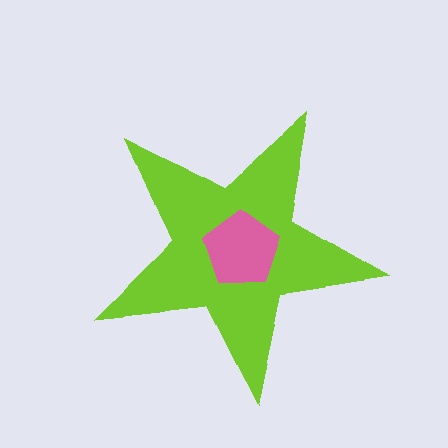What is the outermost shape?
The lime star.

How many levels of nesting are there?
2.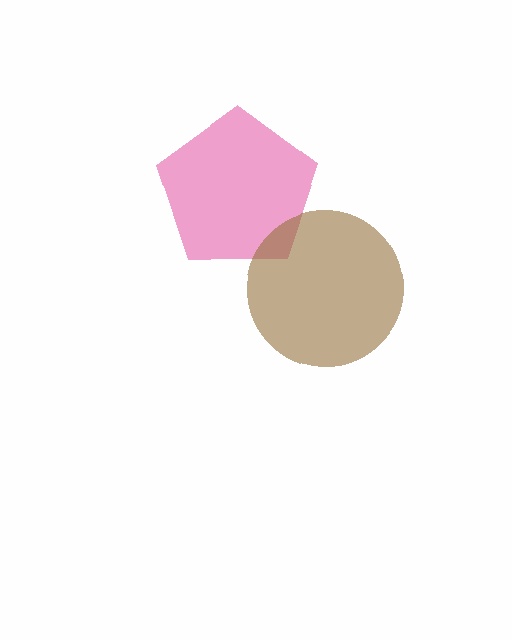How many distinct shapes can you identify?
There are 2 distinct shapes: a pink pentagon, a brown circle.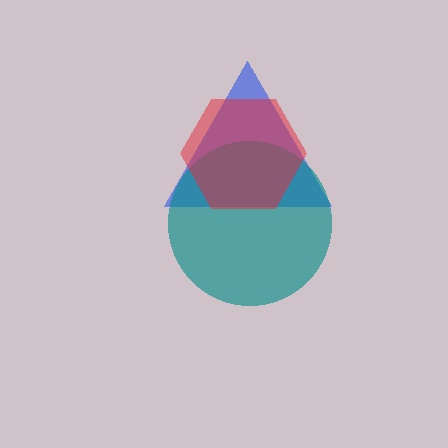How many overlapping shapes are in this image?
There are 3 overlapping shapes in the image.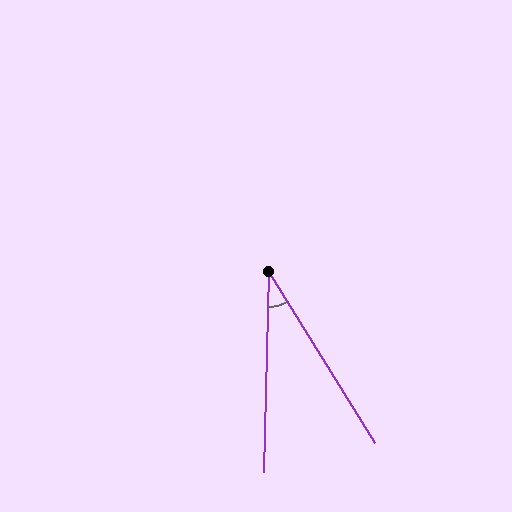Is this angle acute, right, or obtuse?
It is acute.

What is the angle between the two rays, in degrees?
Approximately 33 degrees.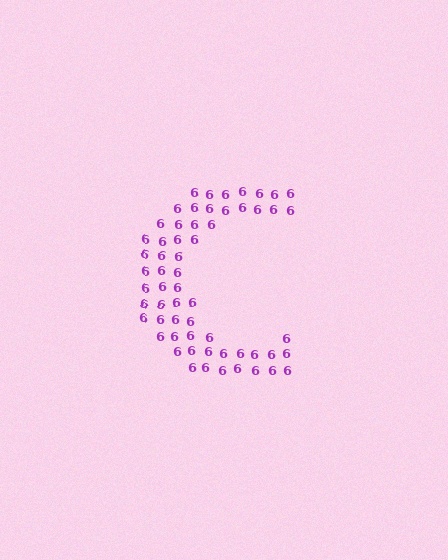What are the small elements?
The small elements are digit 6's.